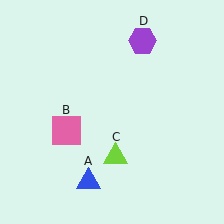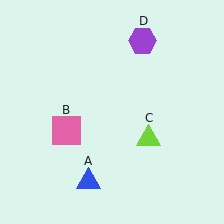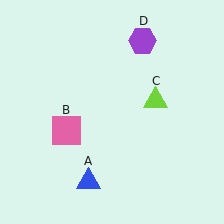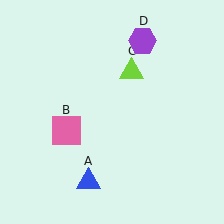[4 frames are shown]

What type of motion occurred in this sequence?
The lime triangle (object C) rotated counterclockwise around the center of the scene.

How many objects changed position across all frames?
1 object changed position: lime triangle (object C).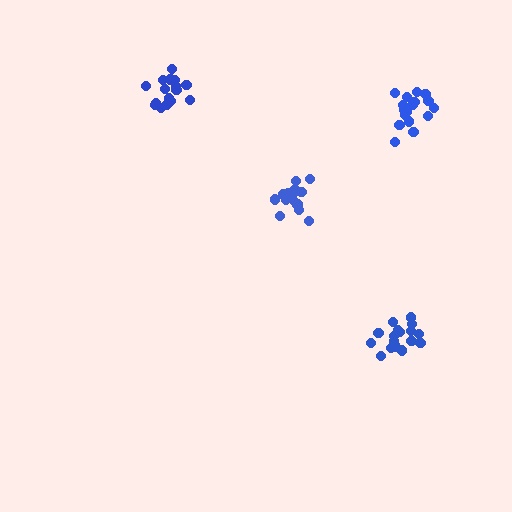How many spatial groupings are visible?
There are 4 spatial groupings.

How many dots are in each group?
Group 1: 16 dots, Group 2: 18 dots, Group 3: 17 dots, Group 4: 16 dots (67 total).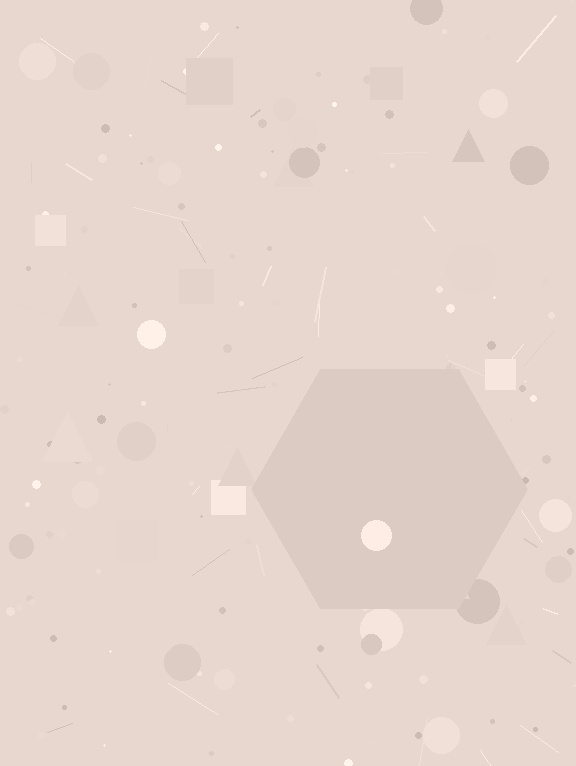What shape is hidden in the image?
A hexagon is hidden in the image.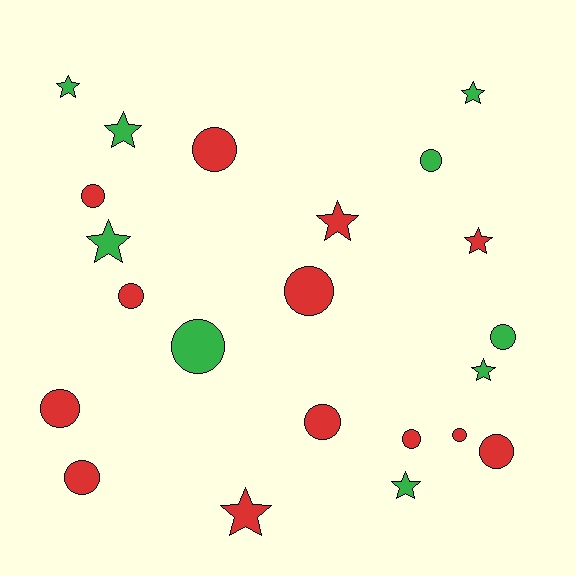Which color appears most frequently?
Red, with 13 objects.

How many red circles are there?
There are 10 red circles.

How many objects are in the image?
There are 22 objects.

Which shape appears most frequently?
Circle, with 13 objects.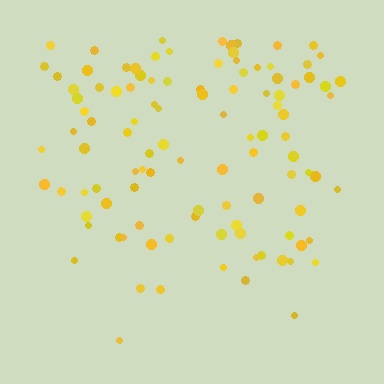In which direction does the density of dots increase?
From bottom to top, with the top side densest.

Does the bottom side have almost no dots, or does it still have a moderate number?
Still a moderate number, just noticeably fewer than the top.